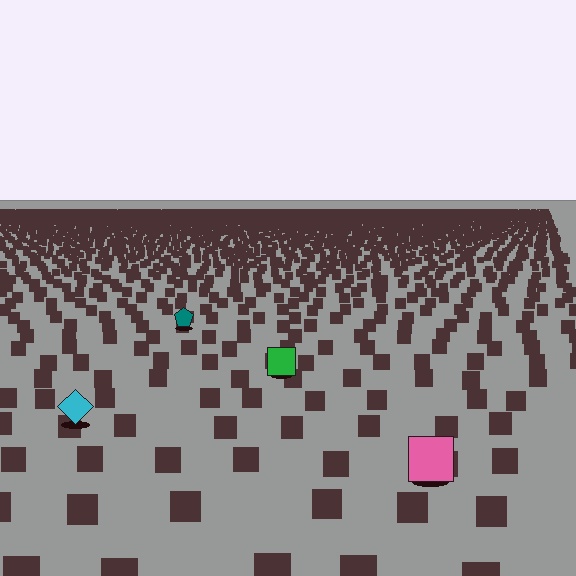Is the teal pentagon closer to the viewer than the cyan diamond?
No. The cyan diamond is closer — you can tell from the texture gradient: the ground texture is coarser near it.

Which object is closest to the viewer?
The pink square is closest. The texture marks near it are larger and more spread out.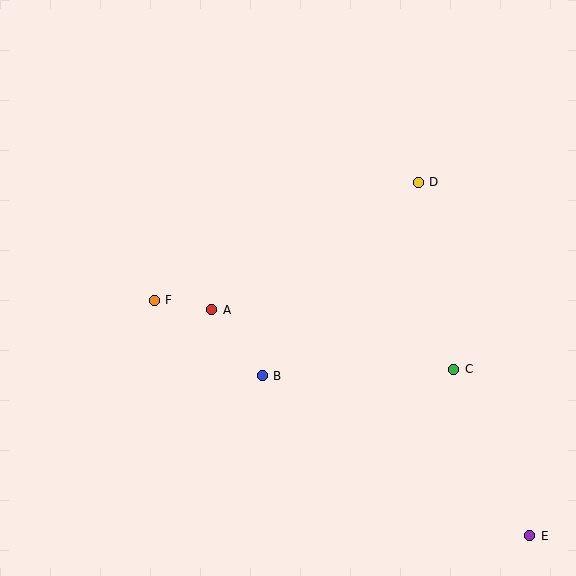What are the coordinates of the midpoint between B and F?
The midpoint between B and F is at (208, 338).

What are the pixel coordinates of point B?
Point B is at (262, 376).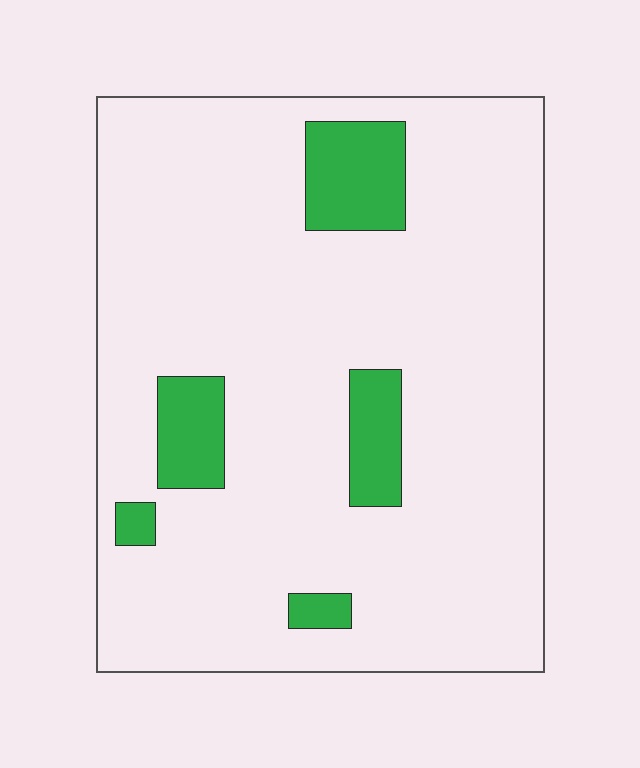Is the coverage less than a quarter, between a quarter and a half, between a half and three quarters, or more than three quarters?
Less than a quarter.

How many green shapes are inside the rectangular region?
5.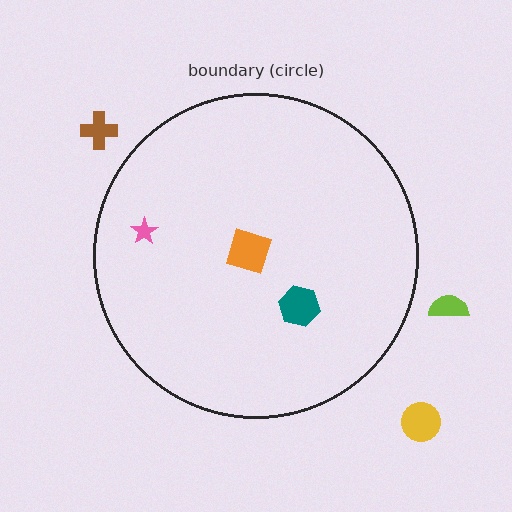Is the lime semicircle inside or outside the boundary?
Outside.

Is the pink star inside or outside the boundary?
Inside.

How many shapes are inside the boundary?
3 inside, 3 outside.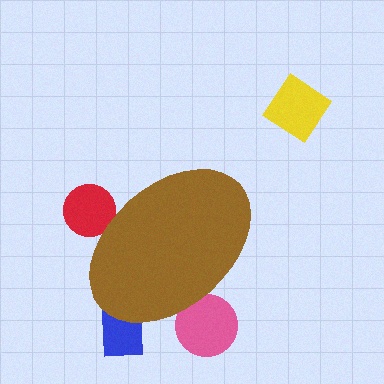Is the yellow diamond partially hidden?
No, the yellow diamond is fully visible.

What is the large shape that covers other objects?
A brown ellipse.